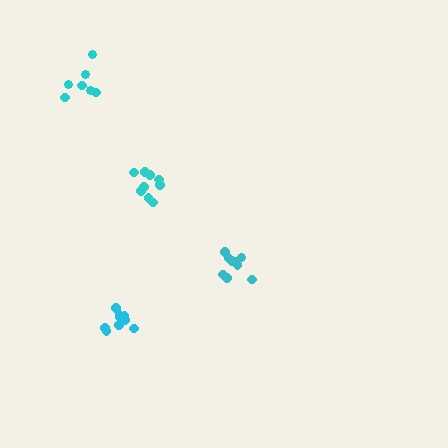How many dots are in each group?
Group 1: 9 dots, Group 2: 9 dots, Group 3: 9 dots, Group 4: 7 dots (34 total).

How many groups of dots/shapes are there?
There are 4 groups.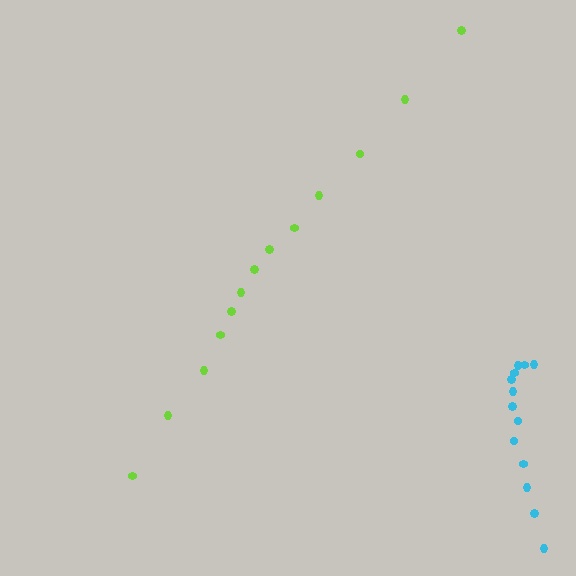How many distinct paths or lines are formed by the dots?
There are 2 distinct paths.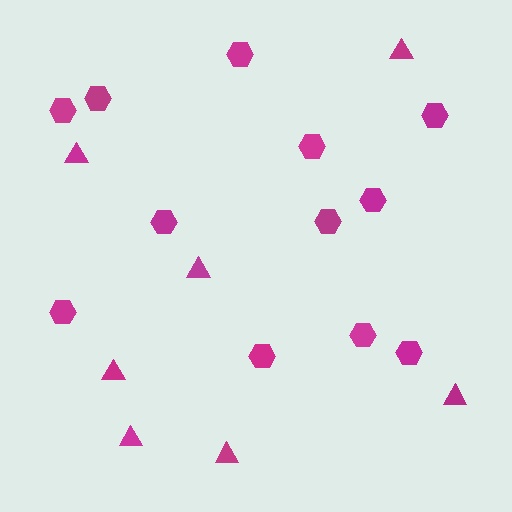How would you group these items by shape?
There are 2 groups: one group of hexagons (12) and one group of triangles (7).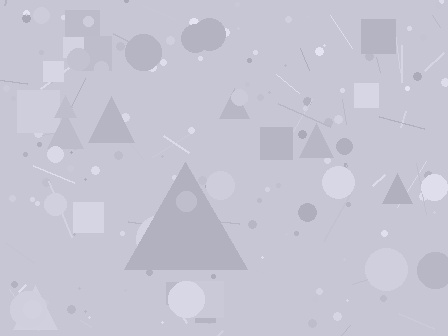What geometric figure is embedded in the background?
A triangle is embedded in the background.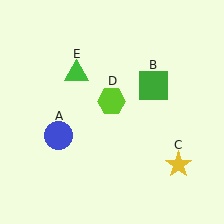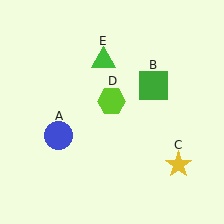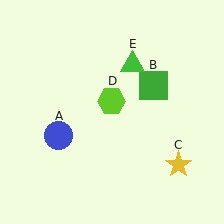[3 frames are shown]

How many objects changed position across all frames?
1 object changed position: green triangle (object E).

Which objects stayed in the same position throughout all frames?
Blue circle (object A) and green square (object B) and yellow star (object C) and lime hexagon (object D) remained stationary.